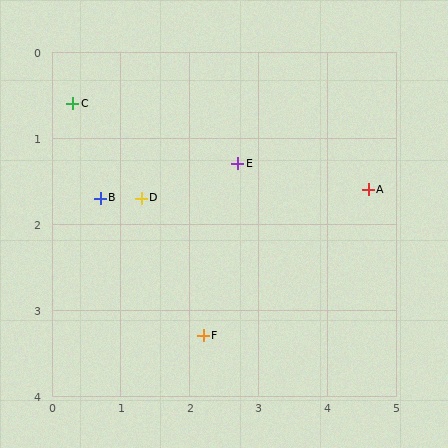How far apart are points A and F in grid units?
Points A and F are about 2.9 grid units apart.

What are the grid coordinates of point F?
Point F is at approximately (2.2, 3.3).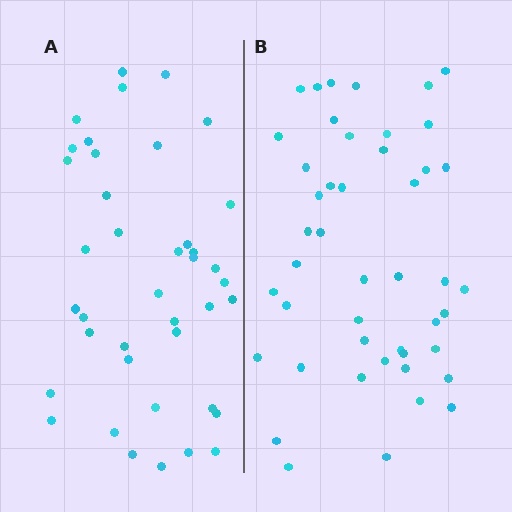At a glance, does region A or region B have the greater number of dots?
Region B (the right region) has more dots.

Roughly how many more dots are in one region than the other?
Region B has about 6 more dots than region A.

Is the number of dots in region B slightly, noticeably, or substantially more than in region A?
Region B has only slightly more — the two regions are fairly close. The ratio is roughly 1.1 to 1.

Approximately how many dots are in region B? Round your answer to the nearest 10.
About 50 dots. (The exact count is 46, which rounds to 50.)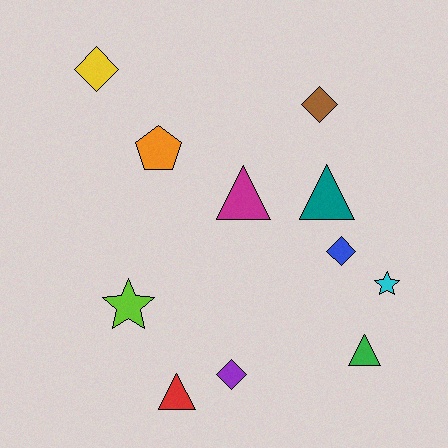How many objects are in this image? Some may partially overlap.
There are 11 objects.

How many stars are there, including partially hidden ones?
There are 2 stars.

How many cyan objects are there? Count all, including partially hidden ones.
There is 1 cyan object.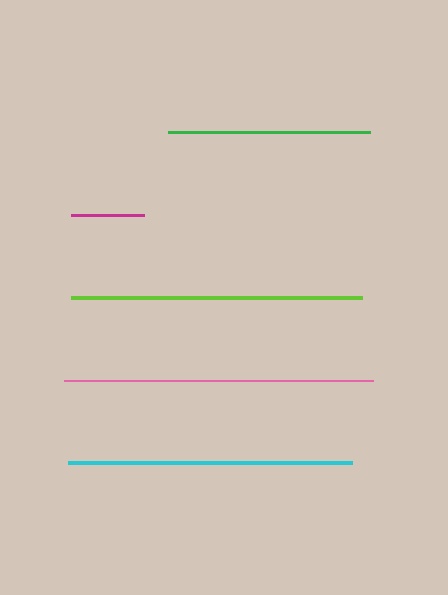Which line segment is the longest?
The pink line is the longest at approximately 310 pixels.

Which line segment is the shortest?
The magenta line is the shortest at approximately 73 pixels.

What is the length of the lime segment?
The lime segment is approximately 291 pixels long.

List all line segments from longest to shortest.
From longest to shortest: pink, lime, cyan, green, magenta.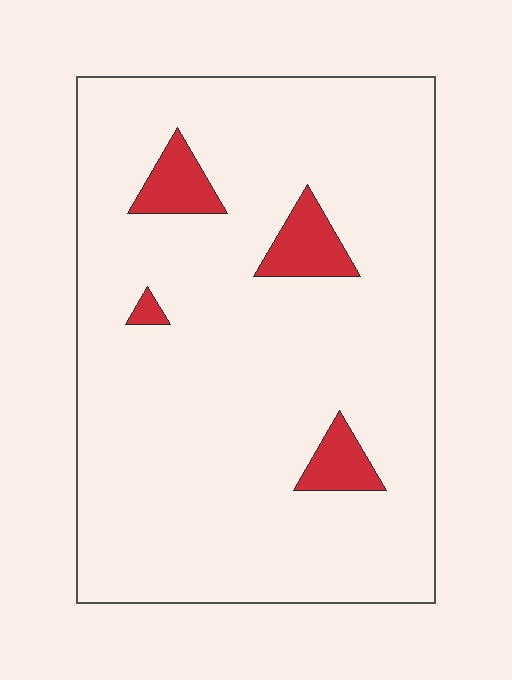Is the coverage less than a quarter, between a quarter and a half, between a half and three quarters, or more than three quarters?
Less than a quarter.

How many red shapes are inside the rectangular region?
4.